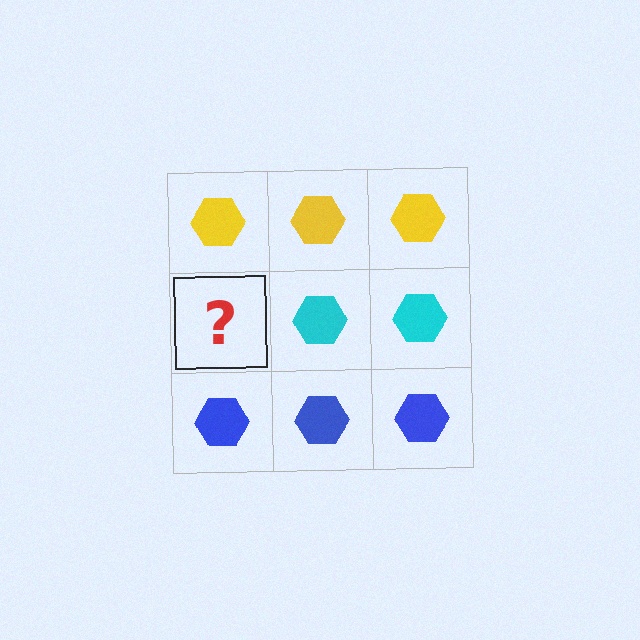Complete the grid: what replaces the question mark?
The question mark should be replaced with a cyan hexagon.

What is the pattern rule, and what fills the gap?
The rule is that each row has a consistent color. The gap should be filled with a cyan hexagon.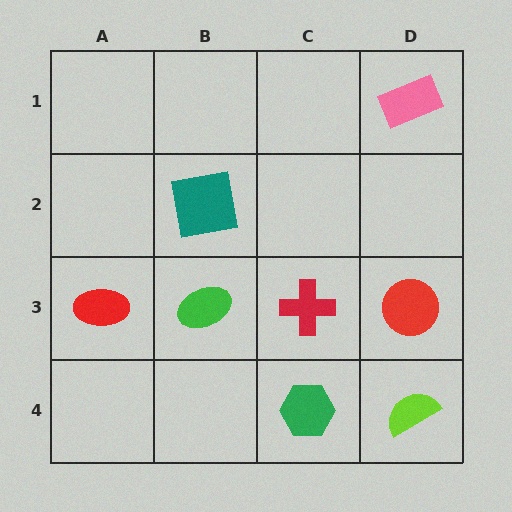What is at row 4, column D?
A lime semicircle.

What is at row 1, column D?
A pink rectangle.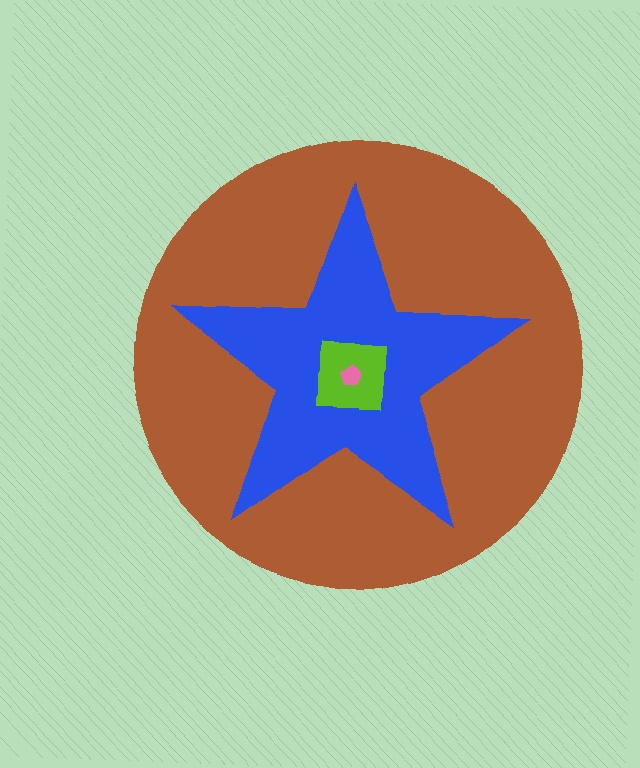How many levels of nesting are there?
4.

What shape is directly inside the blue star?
The lime square.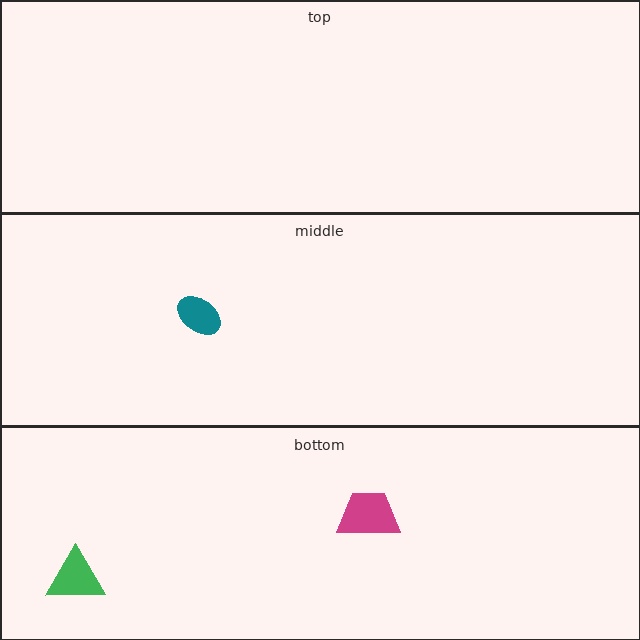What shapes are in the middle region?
The teal ellipse.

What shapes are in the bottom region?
The green triangle, the magenta trapezoid.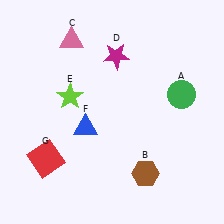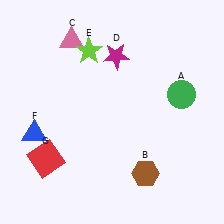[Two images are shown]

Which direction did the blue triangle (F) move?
The blue triangle (F) moved left.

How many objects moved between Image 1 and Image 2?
2 objects moved between the two images.